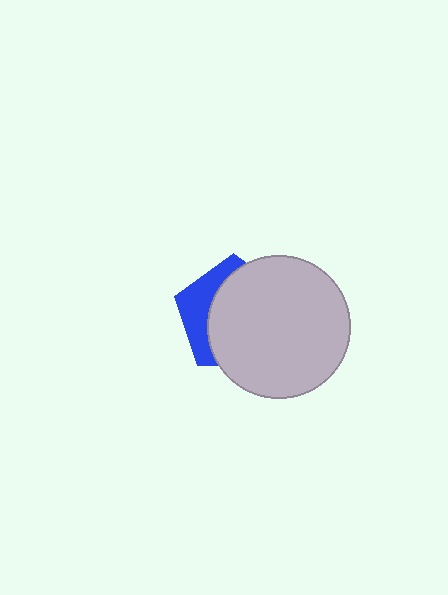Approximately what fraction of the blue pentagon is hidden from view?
Roughly 70% of the blue pentagon is hidden behind the light gray circle.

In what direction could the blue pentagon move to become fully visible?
The blue pentagon could move left. That would shift it out from behind the light gray circle entirely.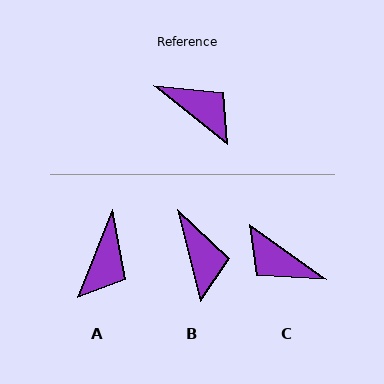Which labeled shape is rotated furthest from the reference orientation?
C, about 177 degrees away.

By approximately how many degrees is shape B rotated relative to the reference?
Approximately 38 degrees clockwise.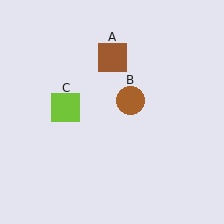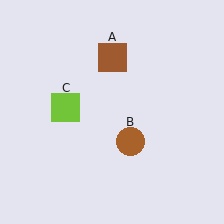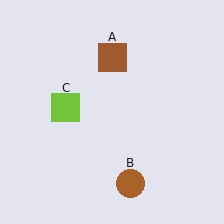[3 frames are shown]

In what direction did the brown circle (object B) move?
The brown circle (object B) moved down.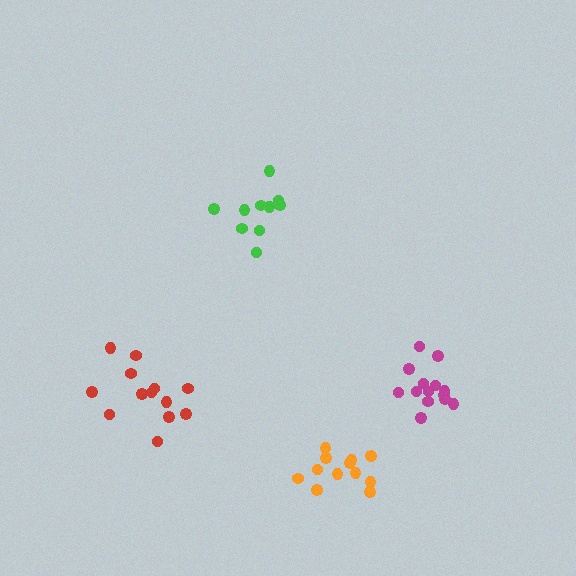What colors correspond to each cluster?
The clusters are colored: green, red, magenta, orange.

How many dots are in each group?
Group 1: 10 dots, Group 2: 13 dots, Group 3: 14 dots, Group 4: 12 dots (49 total).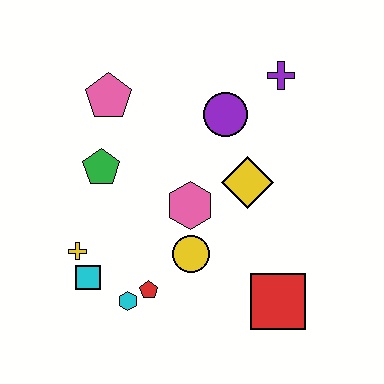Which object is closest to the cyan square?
The yellow cross is closest to the cyan square.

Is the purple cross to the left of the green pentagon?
No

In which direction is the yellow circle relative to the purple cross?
The yellow circle is below the purple cross.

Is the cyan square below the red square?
No